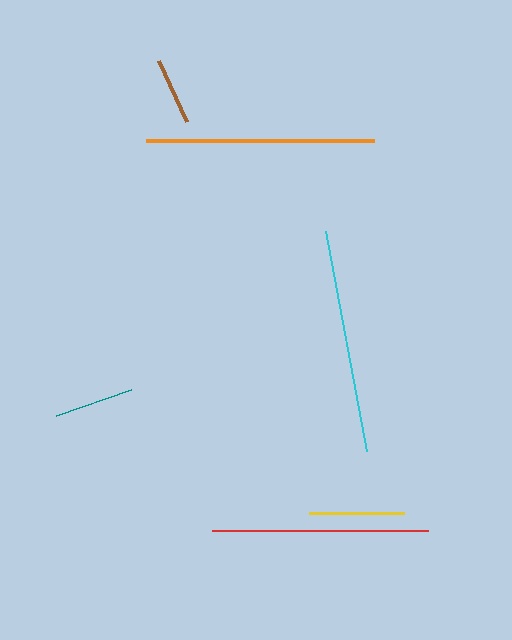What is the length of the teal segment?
The teal segment is approximately 80 pixels long.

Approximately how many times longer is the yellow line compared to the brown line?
The yellow line is approximately 1.4 times the length of the brown line.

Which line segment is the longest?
The orange line is the longest at approximately 229 pixels.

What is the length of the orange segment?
The orange segment is approximately 229 pixels long.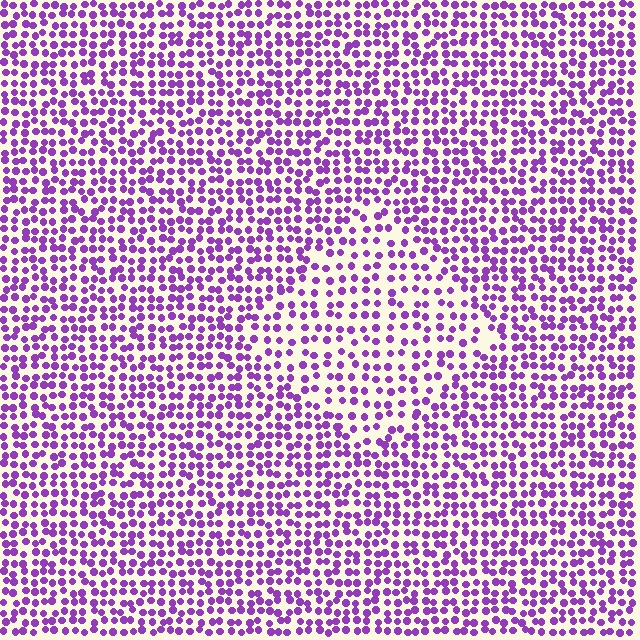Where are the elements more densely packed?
The elements are more densely packed outside the diamond boundary.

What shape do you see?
I see a diamond.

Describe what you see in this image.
The image contains small purple elements arranged at two different densities. A diamond-shaped region is visible where the elements are less densely packed than the surrounding area.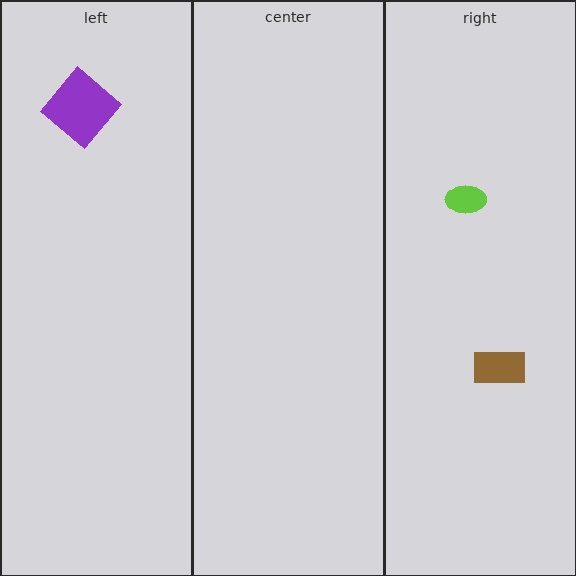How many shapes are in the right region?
2.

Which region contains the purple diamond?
The left region.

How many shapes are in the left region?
1.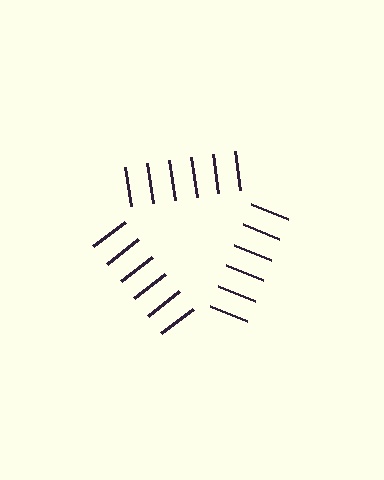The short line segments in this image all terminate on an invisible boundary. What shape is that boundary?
An illusory triangle — the line segments terminate on its edges but no continuous stroke is drawn.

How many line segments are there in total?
18 — 6 along each of the 3 edges.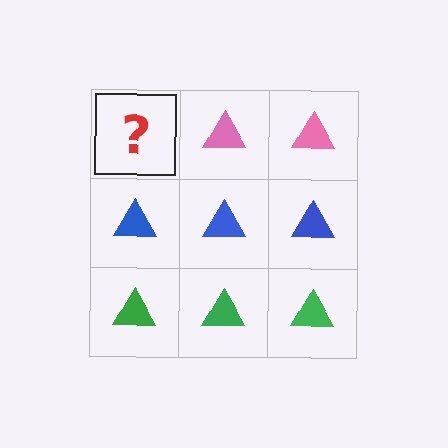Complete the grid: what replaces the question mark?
The question mark should be replaced with a pink triangle.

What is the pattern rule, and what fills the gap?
The rule is that each row has a consistent color. The gap should be filled with a pink triangle.